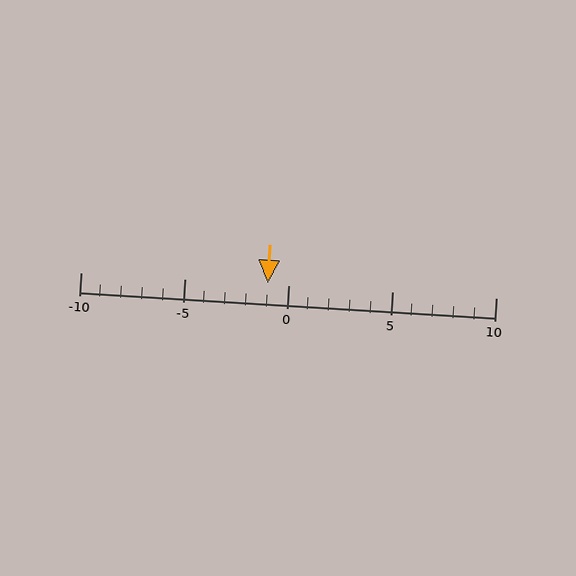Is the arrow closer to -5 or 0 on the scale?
The arrow is closer to 0.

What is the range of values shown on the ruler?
The ruler shows values from -10 to 10.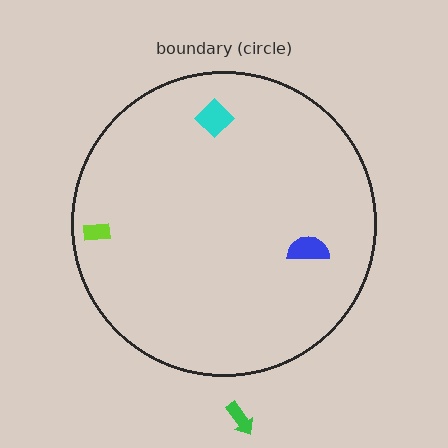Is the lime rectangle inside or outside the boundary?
Inside.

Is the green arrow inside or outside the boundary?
Outside.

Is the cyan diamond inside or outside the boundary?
Inside.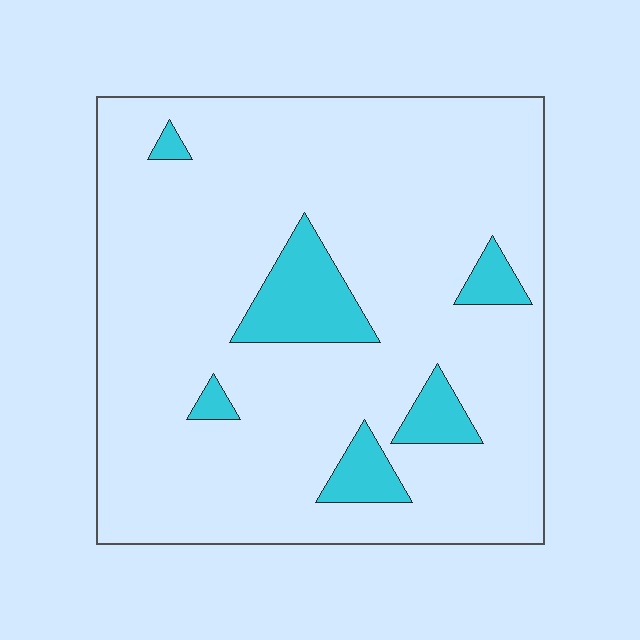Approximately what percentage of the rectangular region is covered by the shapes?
Approximately 10%.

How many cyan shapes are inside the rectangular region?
6.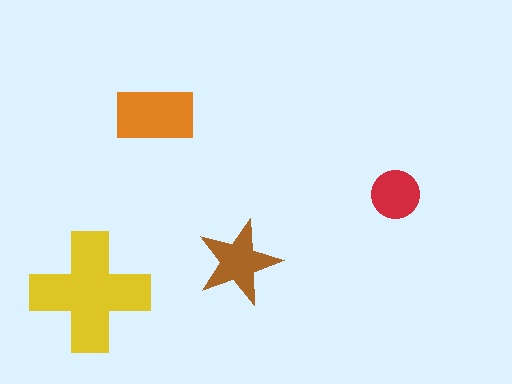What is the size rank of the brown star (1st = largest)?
3rd.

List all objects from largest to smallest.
The yellow cross, the orange rectangle, the brown star, the red circle.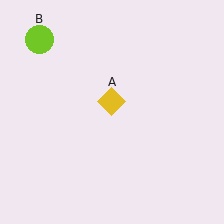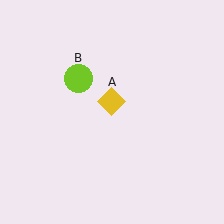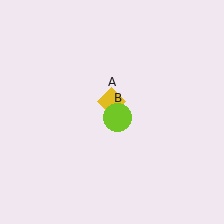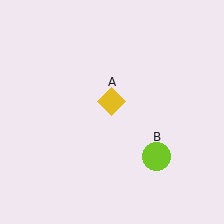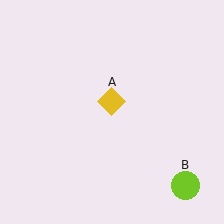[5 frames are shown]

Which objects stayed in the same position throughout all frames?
Yellow diamond (object A) remained stationary.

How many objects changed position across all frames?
1 object changed position: lime circle (object B).